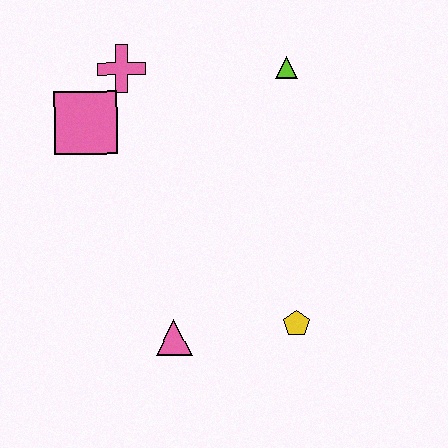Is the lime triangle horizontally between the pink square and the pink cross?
No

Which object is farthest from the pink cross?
The yellow pentagon is farthest from the pink cross.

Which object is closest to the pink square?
The pink cross is closest to the pink square.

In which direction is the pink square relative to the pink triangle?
The pink square is above the pink triangle.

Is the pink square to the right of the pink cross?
No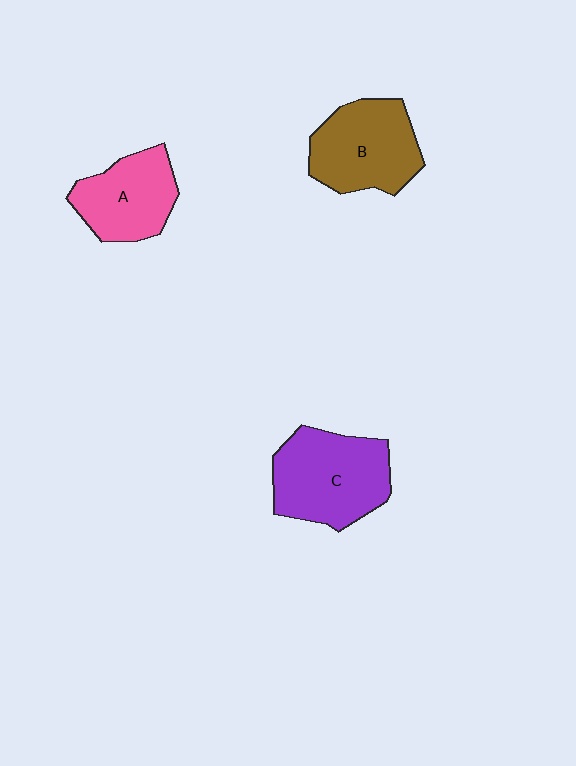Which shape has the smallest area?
Shape A (pink).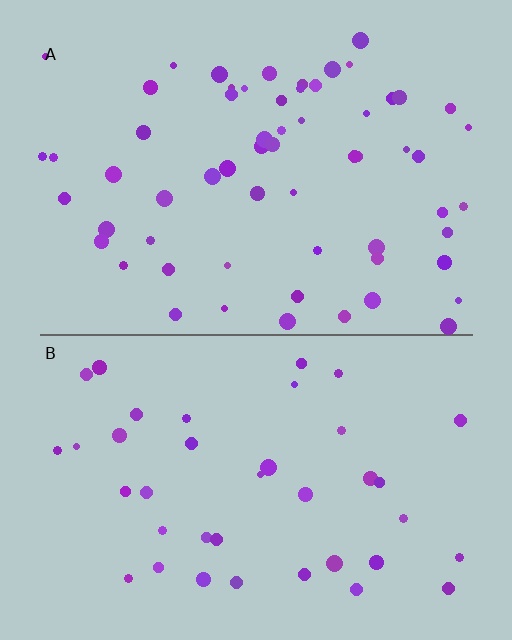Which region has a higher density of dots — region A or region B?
A (the top).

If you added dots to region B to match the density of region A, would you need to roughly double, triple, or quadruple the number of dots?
Approximately double.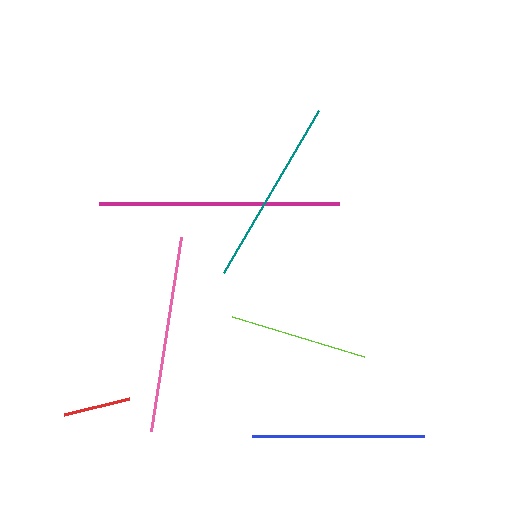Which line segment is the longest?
The magenta line is the longest at approximately 240 pixels.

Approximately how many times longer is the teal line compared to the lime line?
The teal line is approximately 1.4 times the length of the lime line.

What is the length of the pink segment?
The pink segment is approximately 196 pixels long.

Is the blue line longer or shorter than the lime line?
The blue line is longer than the lime line.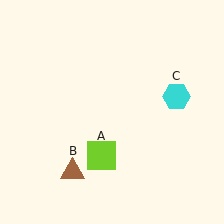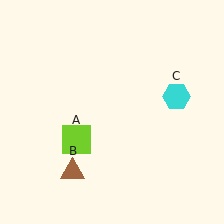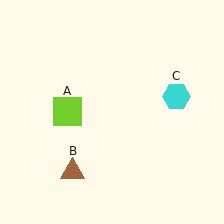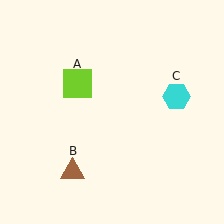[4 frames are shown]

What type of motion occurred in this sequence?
The lime square (object A) rotated clockwise around the center of the scene.